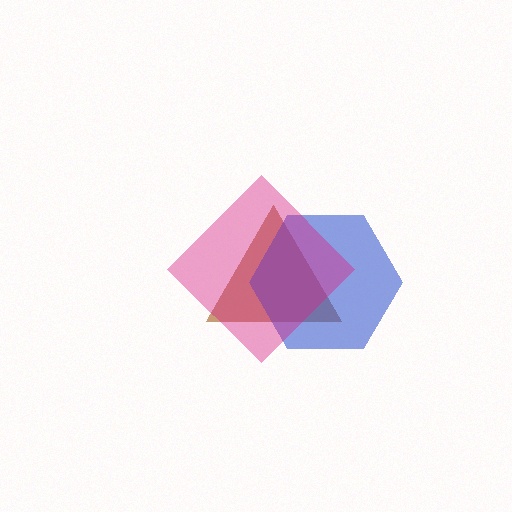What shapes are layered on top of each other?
The layered shapes are: a brown triangle, a blue hexagon, a magenta diamond.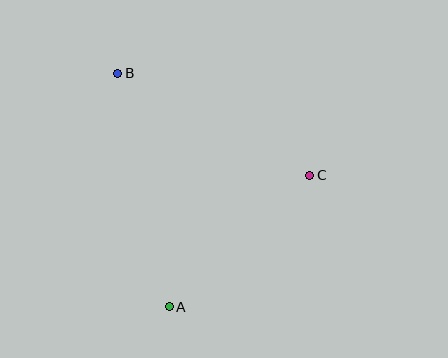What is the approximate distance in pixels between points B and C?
The distance between B and C is approximately 217 pixels.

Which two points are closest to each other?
Points A and C are closest to each other.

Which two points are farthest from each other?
Points A and B are farthest from each other.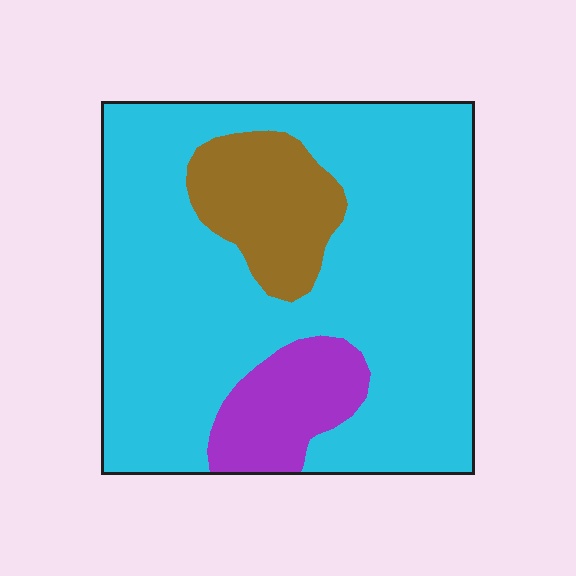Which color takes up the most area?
Cyan, at roughly 75%.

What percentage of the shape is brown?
Brown covers roughly 15% of the shape.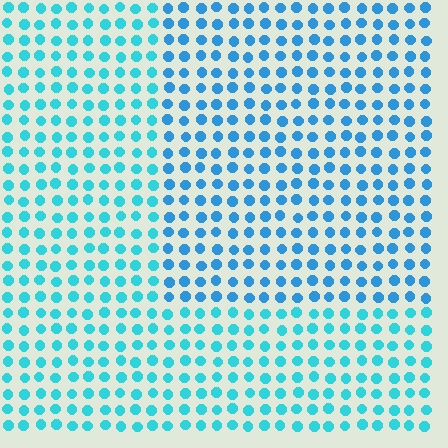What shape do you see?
I see a rectangle.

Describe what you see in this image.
The image is filled with small cyan elements in a uniform arrangement. A rectangle-shaped region is visible where the elements are tinted to a slightly different hue, forming a subtle color boundary.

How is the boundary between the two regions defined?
The boundary is defined purely by a slight shift in hue (about 22 degrees). Spacing, size, and orientation are identical on both sides.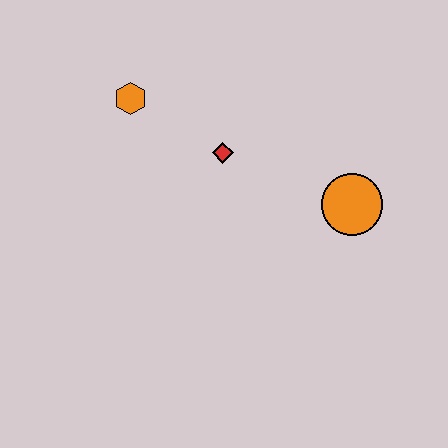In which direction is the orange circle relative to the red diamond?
The orange circle is to the right of the red diamond.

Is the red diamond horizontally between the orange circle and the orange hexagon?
Yes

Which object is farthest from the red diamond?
The orange circle is farthest from the red diamond.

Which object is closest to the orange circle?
The red diamond is closest to the orange circle.